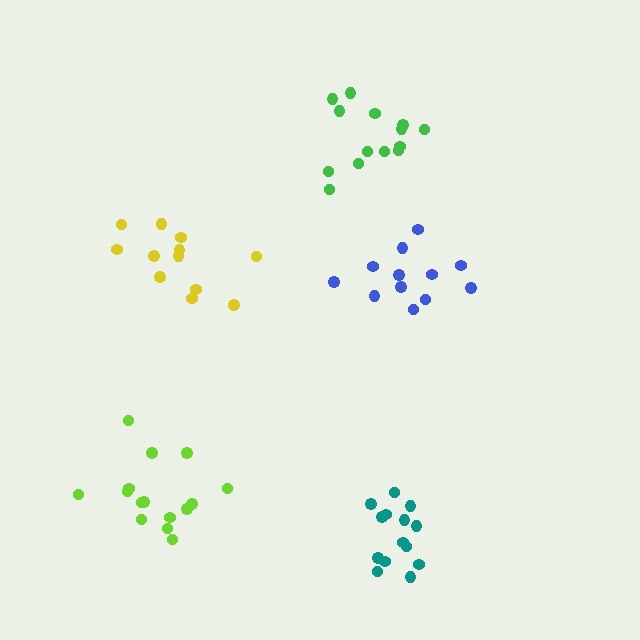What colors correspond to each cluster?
The clusters are colored: green, blue, yellow, lime, teal.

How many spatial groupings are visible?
There are 5 spatial groupings.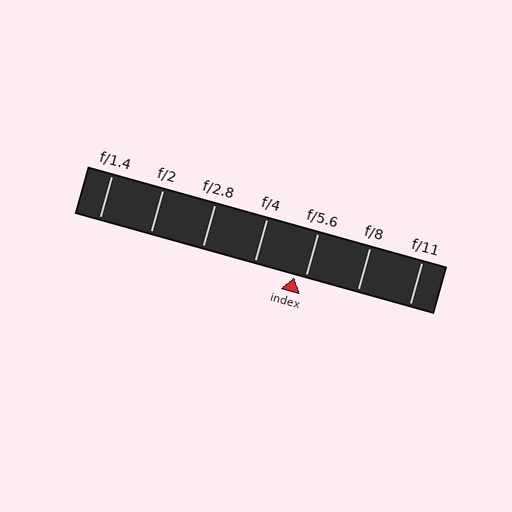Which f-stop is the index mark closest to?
The index mark is closest to f/5.6.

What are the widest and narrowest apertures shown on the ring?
The widest aperture shown is f/1.4 and the narrowest is f/11.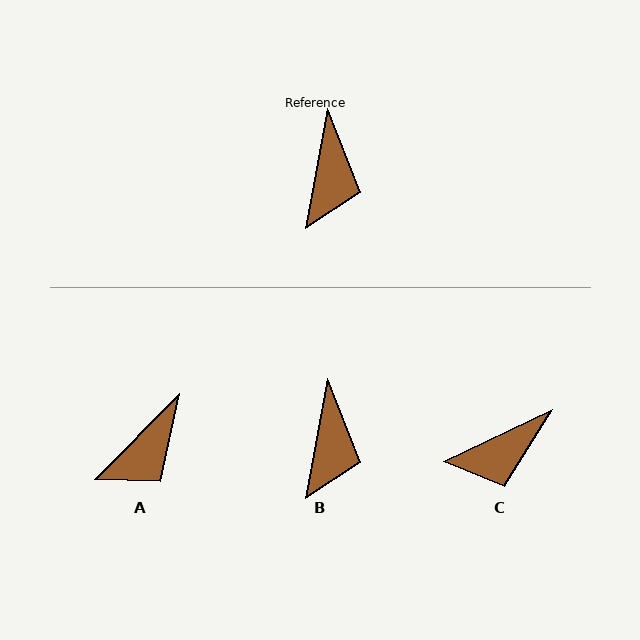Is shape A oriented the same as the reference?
No, it is off by about 34 degrees.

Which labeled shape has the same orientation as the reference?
B.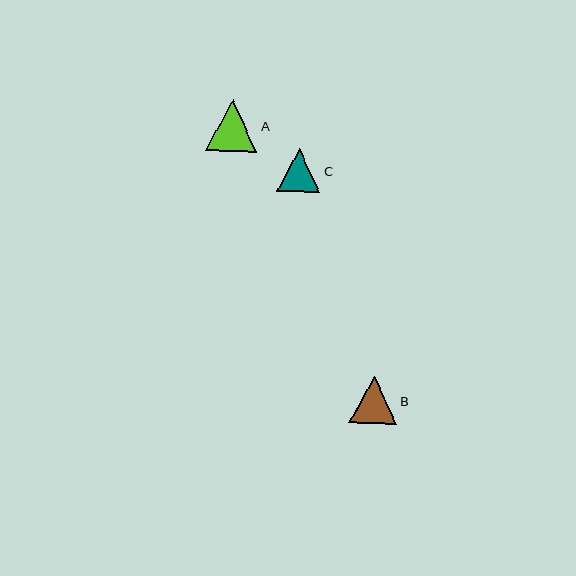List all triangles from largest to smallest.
From largest to smallest: A, B, C.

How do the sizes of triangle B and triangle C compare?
Triangle B and triangle C are approximately the same size.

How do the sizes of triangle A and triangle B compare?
Triangle A and triangle B are approximately the same size.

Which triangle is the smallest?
Triangle C is the smallest with a size of approximately 44 pixels.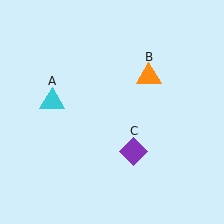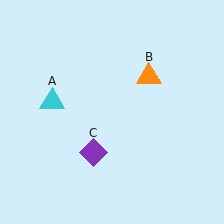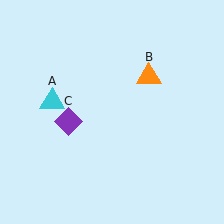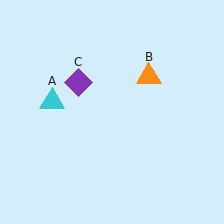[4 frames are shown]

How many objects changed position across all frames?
1 object changed position: purple diamond (object C).